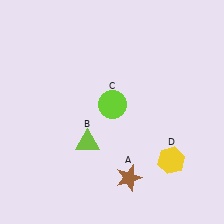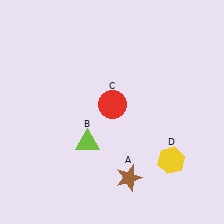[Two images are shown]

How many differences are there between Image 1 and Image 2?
There is 1 difference between the two images.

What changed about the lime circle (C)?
In Image 1, C is lime. In Image 2, it changed to red.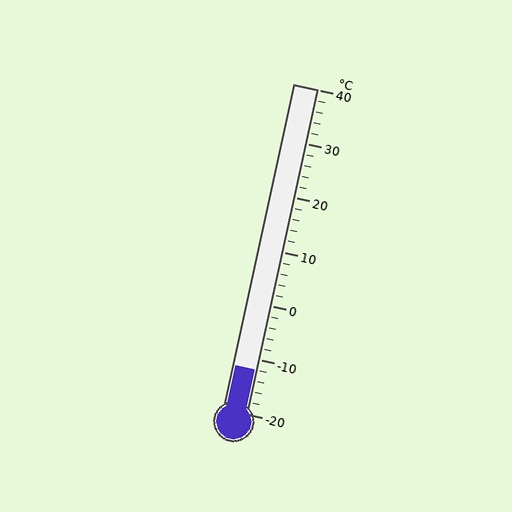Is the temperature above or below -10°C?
The temperature is below -10°C.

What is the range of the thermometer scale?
The thermometer scale ranges from -20°C to 40°C.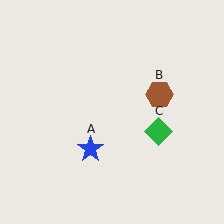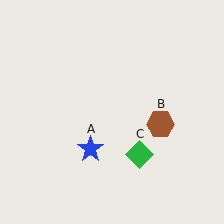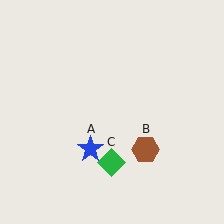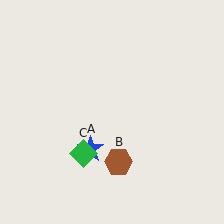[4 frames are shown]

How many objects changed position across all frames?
2 objects changed position: brown hexagon (object B), green diamond (object C).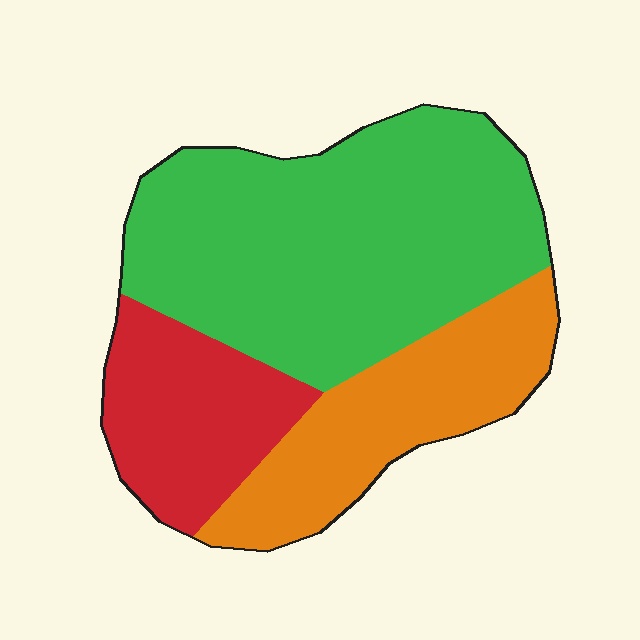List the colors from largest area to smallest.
From largest to smallest: green, orange, red.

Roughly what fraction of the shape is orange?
Orange takes up between a sixth and a third of the shape.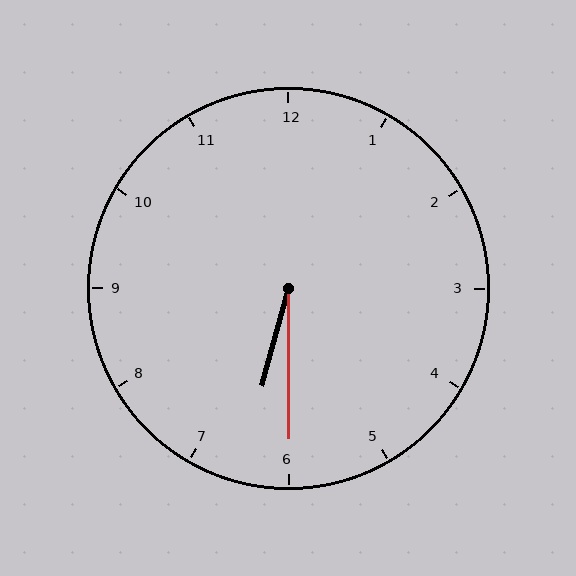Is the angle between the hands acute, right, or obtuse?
It is acute.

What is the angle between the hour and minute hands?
Approximately 15 degrees.